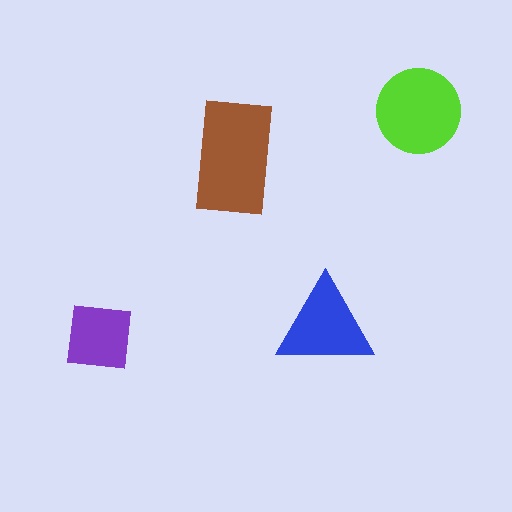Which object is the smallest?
The purple square.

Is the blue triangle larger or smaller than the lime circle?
Smaller.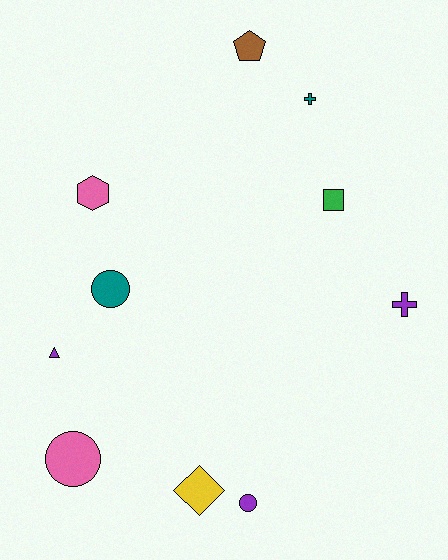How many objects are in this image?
There are 10 objects.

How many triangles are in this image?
There is 1 triangle.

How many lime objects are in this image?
There are no lime objects.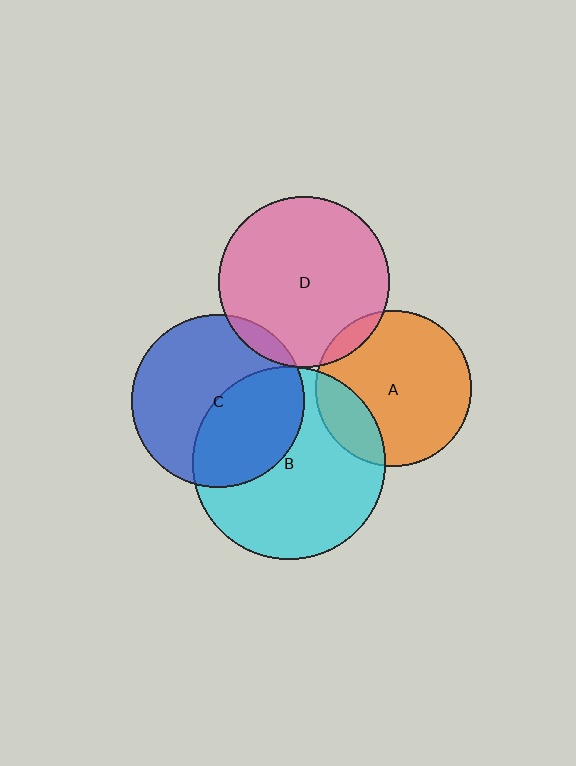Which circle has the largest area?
Circle B (cyan).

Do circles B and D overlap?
Yes.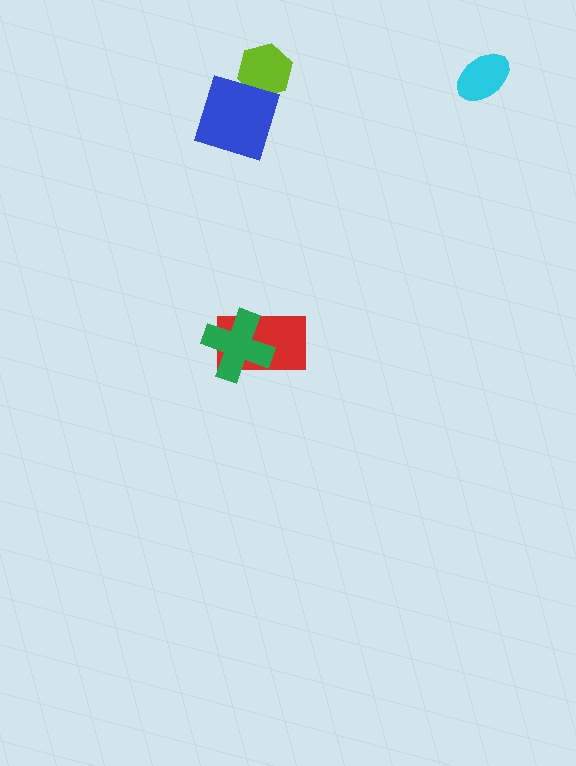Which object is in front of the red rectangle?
The green cross is in front of the red rectangle.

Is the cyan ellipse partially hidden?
No, no other shape covers it.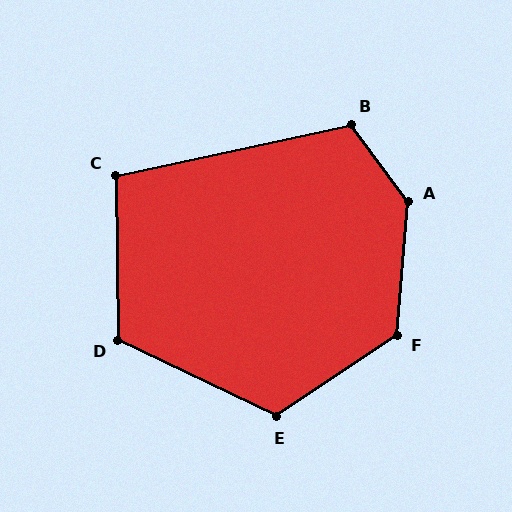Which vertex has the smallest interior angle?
C, at approximately 101 degrees.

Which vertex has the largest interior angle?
A, at approximately 138 degrees.